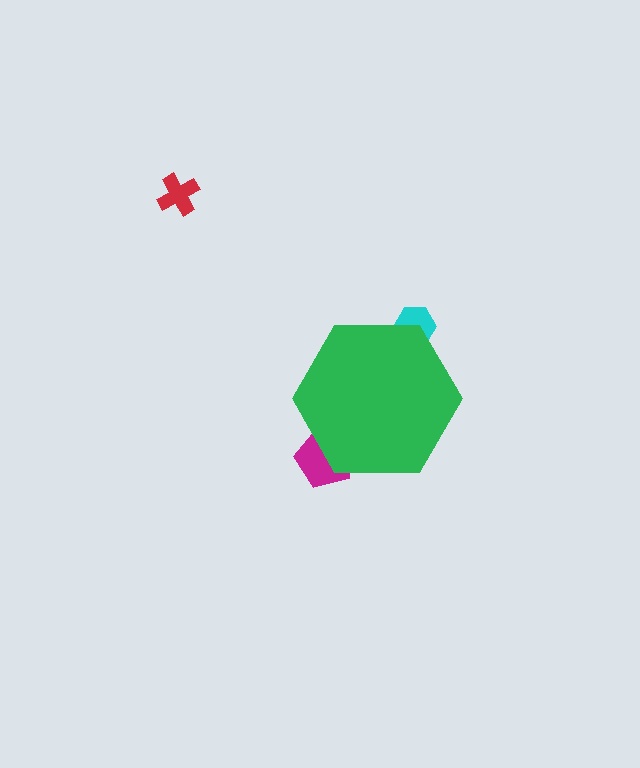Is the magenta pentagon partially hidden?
Yes, the magenta pentagon is partially hidden behind the green hexagon.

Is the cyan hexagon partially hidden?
Yes, the cyan hexagon is partially hidden behind the green hexagon.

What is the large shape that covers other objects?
A green hexagon.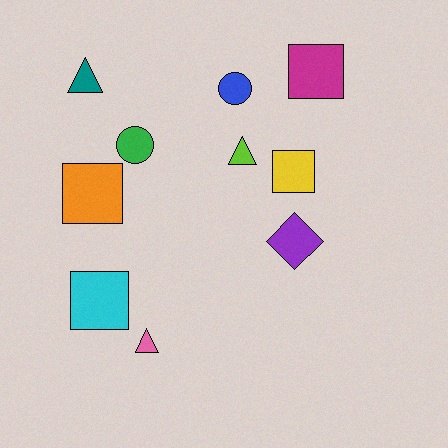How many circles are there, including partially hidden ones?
There are 2 circles.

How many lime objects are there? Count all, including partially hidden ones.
There is 1 lime object.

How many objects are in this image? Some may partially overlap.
There are 10 objects.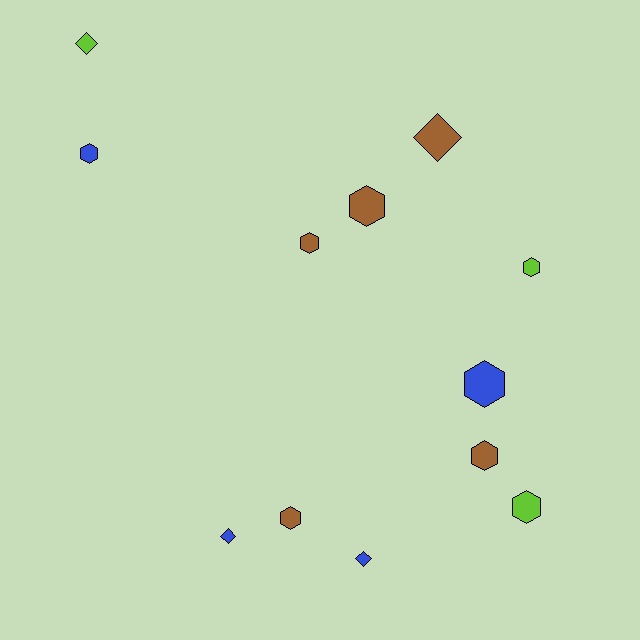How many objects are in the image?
There are 12 objects.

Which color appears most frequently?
Brown, with 5 objects.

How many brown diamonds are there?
There is 1 brown diamond.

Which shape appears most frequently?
Hexagon, with 8 objects.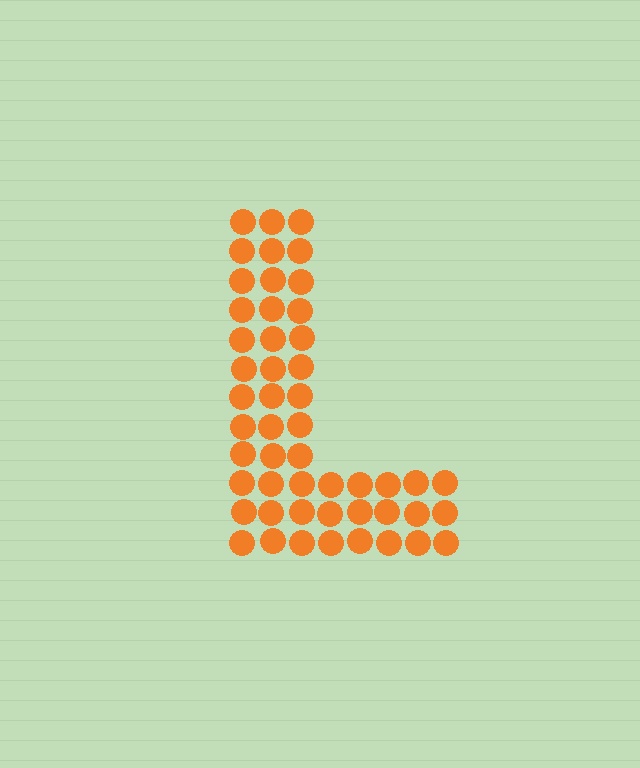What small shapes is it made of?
It is made of small circles.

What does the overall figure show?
The overall figure shows the letter L.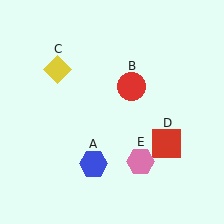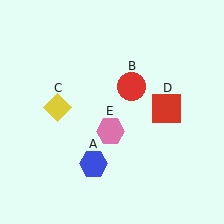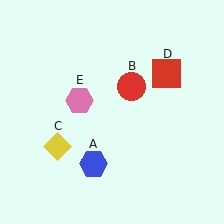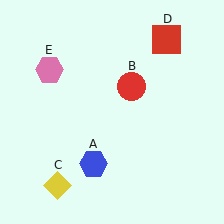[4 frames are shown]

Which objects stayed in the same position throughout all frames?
Blue hexagon (object A) and red circle (object B) remained stationary.